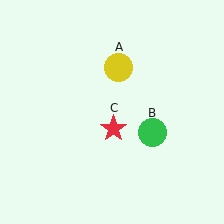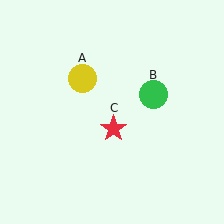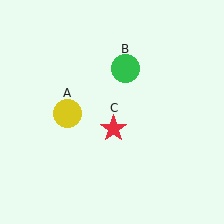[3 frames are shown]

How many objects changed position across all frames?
2 objects changed position: yellow circle (object A), green circle (object B).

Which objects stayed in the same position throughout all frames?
Red star (object C) remained stationary.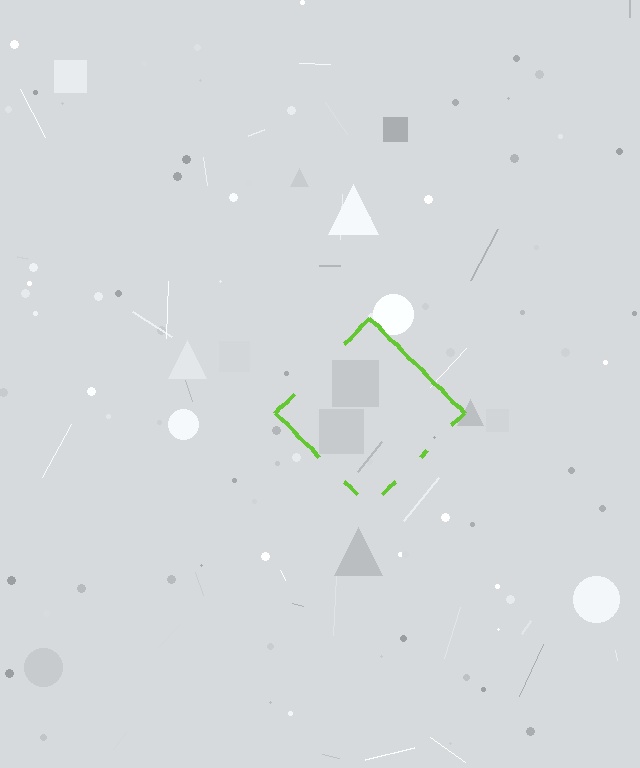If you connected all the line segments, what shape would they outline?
They would outline a diamond.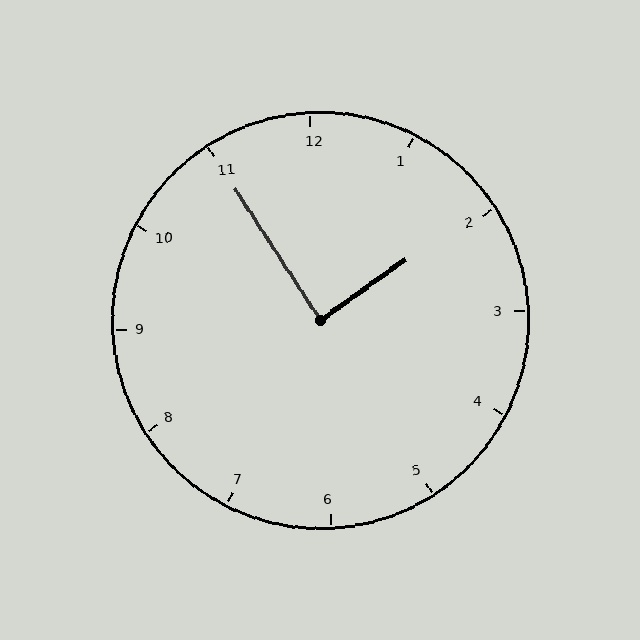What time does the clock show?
1:55.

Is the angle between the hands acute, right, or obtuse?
It is right.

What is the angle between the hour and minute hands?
Approximately 88 degrees.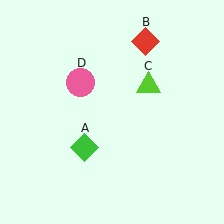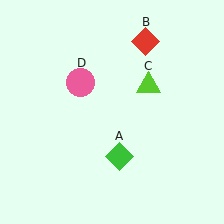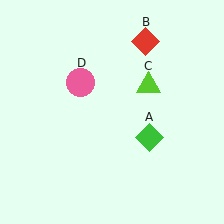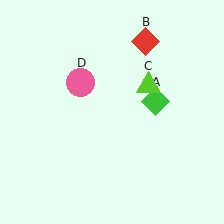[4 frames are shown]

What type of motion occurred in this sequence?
The green diamond (object A) rotated counterclockwise around the center of the scene.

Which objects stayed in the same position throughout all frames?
Red diamond (object B) and lime triangle (object C) and pink circle (object D) remained stationary.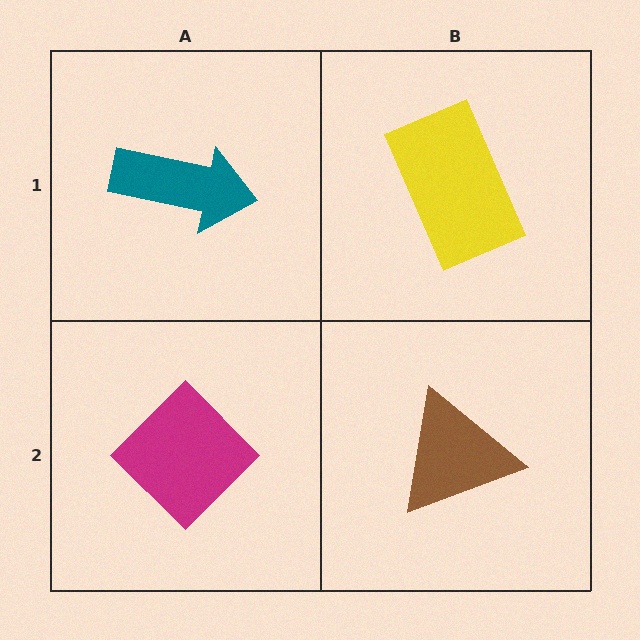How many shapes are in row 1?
2 shapes.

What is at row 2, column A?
A magenta diamond.